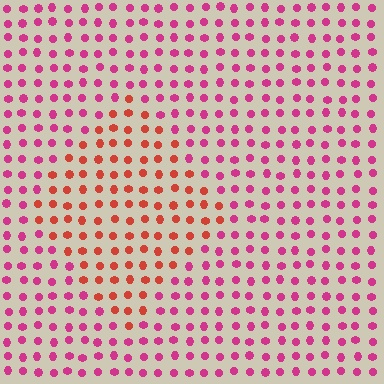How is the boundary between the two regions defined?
The boundary is defined purely by a slight shift in hue (about 38 degrees). Spacing, size, and orientation are identical on both sides.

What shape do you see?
I see a diamond.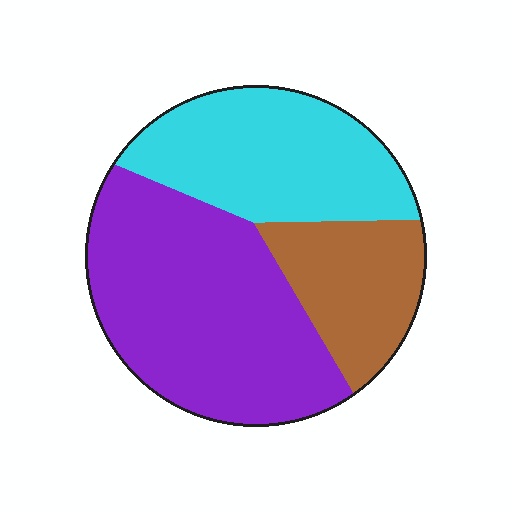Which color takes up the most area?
Purple, at roughly 50%.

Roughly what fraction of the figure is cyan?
Cyan covers 32% of the figure.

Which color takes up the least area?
Brown, at roughly 20%.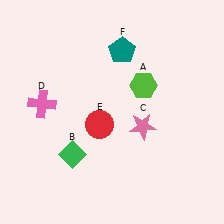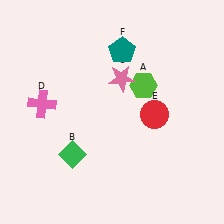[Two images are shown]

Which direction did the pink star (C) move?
The pink star (C) moved up.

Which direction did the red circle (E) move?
The red circle (E) moved right.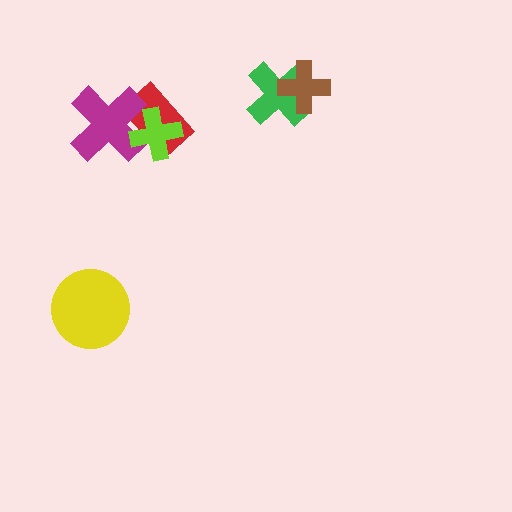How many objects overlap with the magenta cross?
2 objects overlap with the magenta cross.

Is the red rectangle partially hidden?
Yes, it is partially covered by another shape.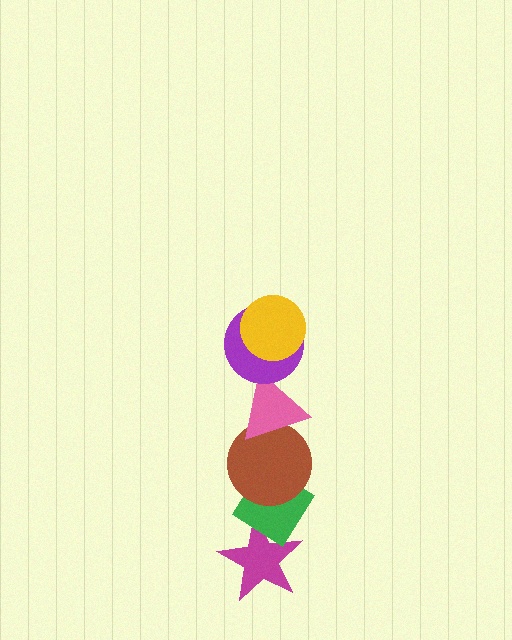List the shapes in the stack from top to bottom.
From top to bottom: the yellow circle, the purple circle, the pink triangle, the brown circle, the green diamond, the magenta star.